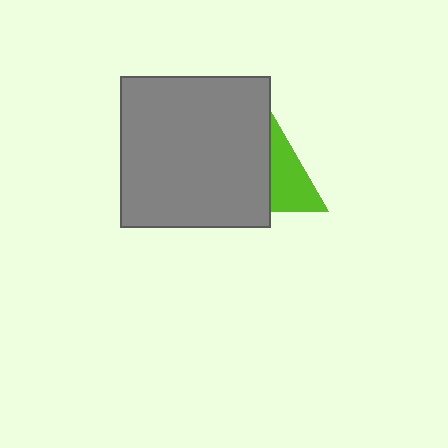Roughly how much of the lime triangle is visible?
A small part of it is visible (roughly 40%).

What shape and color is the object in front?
The object in front is a gray square.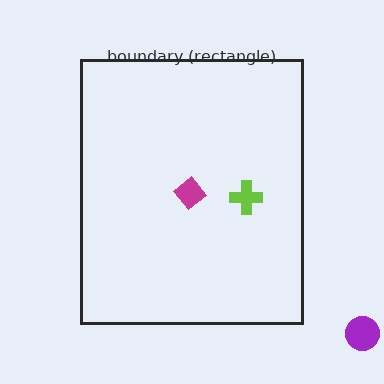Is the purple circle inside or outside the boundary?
Outside.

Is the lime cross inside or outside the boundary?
Inside.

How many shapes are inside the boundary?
2 inside, 1 outside.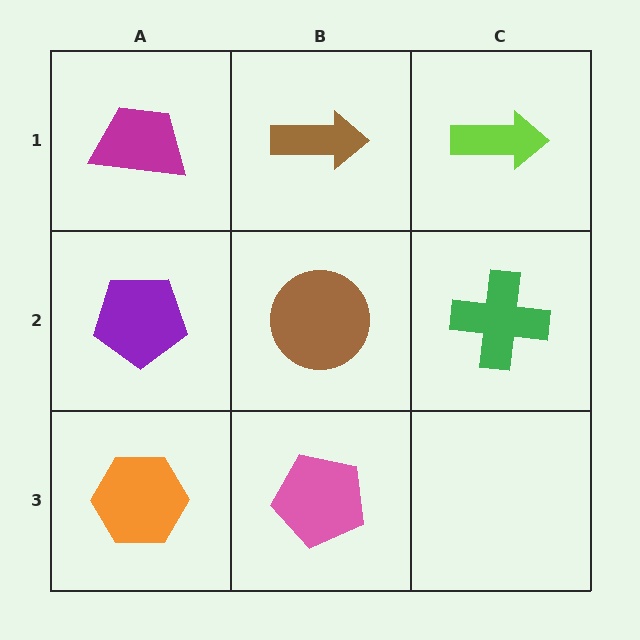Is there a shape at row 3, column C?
No, that cell is empty.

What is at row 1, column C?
A lime arrow.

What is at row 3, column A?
An orange hexagon.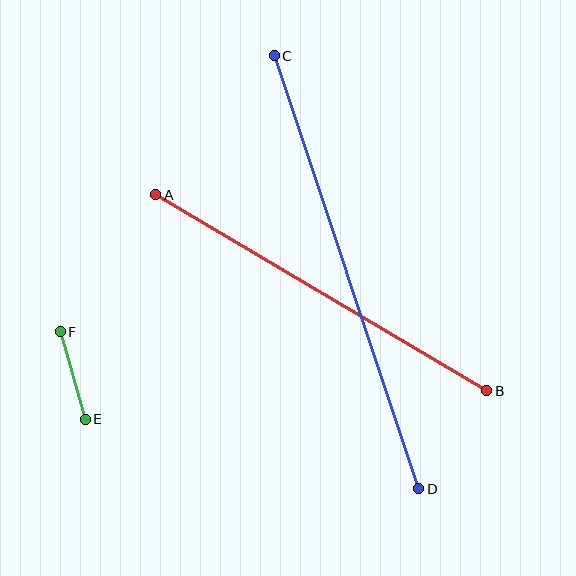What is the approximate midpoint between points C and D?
The midpoint is at approximately (346, 272) pixels.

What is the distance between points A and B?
The distance is approximately 385 pixels.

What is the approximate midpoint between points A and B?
The midpoint is at approximately (321, 293) pixels.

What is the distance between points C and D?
The distance is approximately 456 pixels.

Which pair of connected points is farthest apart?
Points C and D are farthest apart.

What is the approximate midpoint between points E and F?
The midpoint is at approximately (73, 376) pixels.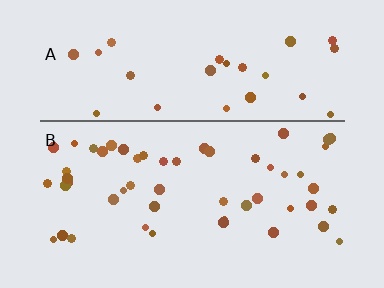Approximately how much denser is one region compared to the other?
Approximately 1.6× — region B over region A.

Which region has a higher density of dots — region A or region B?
B (the bottom).